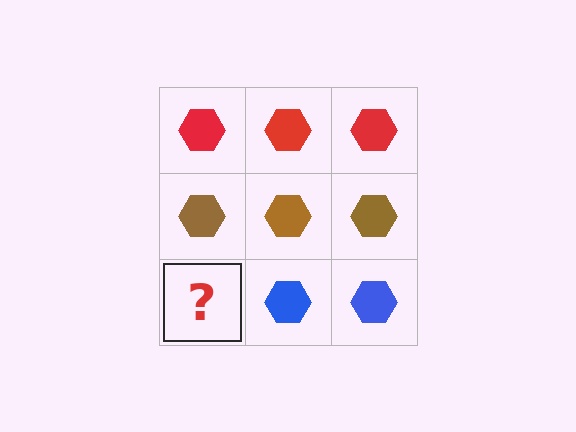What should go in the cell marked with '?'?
The missing cell should contain a blue hexagon.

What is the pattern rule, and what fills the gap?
The rule is that each row has a consistent color. The gap should be filled with a blue hexagon.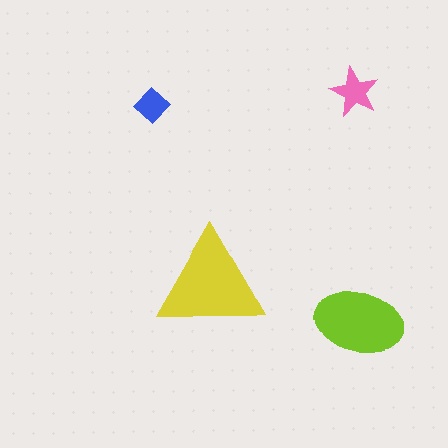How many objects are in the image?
There are 4 objects in the image.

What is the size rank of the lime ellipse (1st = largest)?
2nd.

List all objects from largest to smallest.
The yellow triangle, the lime ellipse, the pink star, the blue diamond.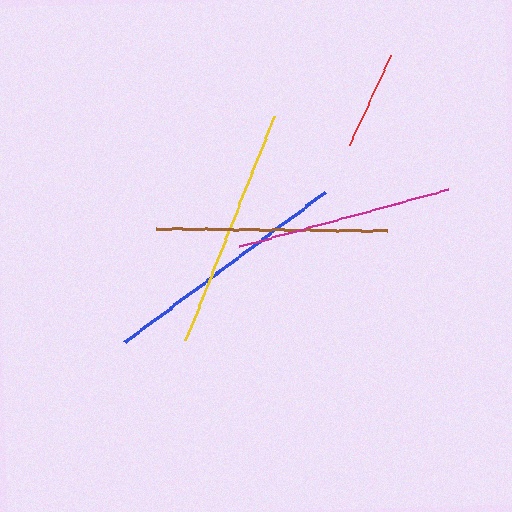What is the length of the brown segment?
The brown segment is approximately 231 pixels long.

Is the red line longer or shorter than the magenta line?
The magenta line is longer than the red line.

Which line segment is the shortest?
The red line is the shortest at approximately 99 pixels.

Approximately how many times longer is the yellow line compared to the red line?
The yellow line is approximately 2.4 times the length of the red line.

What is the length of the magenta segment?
The magenta segment is approximately 217 pixels long.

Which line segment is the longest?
The blue line is the longest at approximately 250 pixels.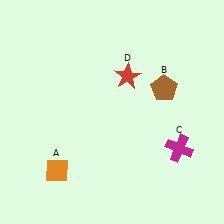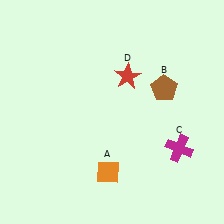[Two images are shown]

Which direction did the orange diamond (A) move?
The orange diamond (A) moved right.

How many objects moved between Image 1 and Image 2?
1 object moved between the two images.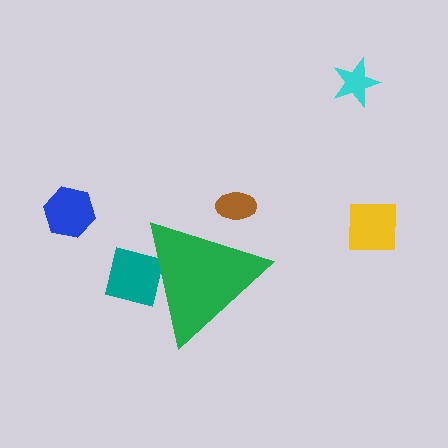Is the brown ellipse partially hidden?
Yes, the brown ellipse is partially hidden behind the green triangle.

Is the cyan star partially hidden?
No, the cyan star is fully visible.